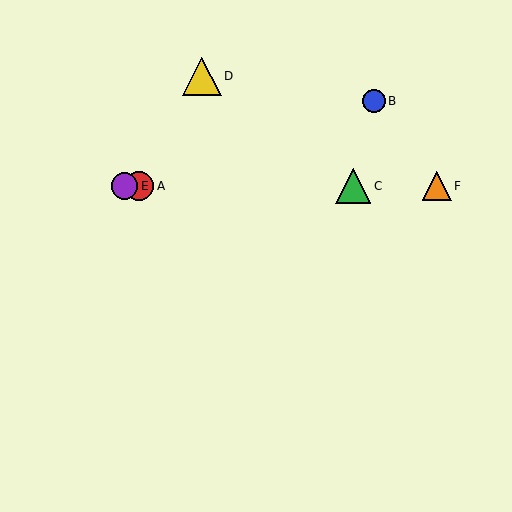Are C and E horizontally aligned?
Yes, both are at y≈186.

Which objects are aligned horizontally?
Objects A, C, E, F are aligned horizontally.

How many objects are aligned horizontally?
4 objects (A, C, E, F) are aligned horizontally.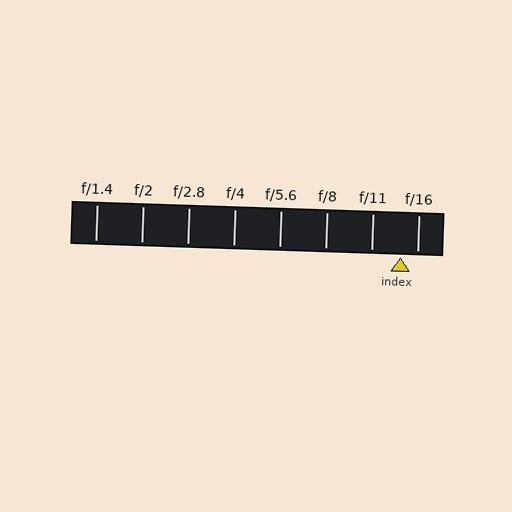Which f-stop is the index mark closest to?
The index mark is closest to f/16.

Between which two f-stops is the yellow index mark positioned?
The index mark is between f/11 and f/16.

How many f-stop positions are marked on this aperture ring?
There are 8 f-stop positions marked.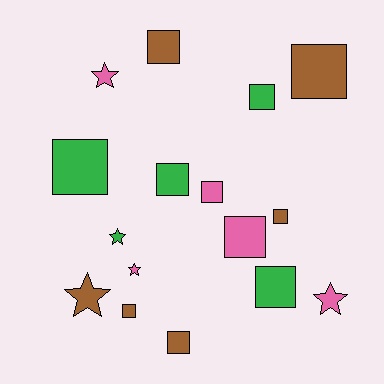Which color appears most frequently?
Brown, with 6 objects.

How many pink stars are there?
There are 3 pink stars.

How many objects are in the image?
There are 16 objects.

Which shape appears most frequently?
Square, with 11 objects.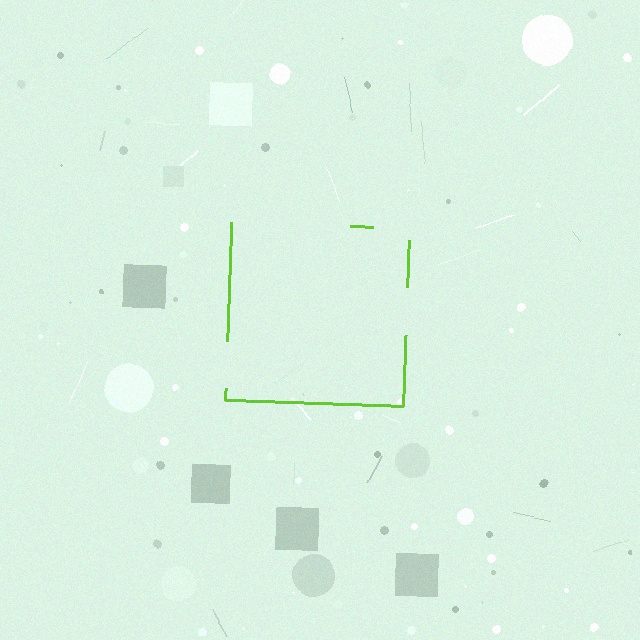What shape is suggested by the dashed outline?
The dashed outline suggests a square.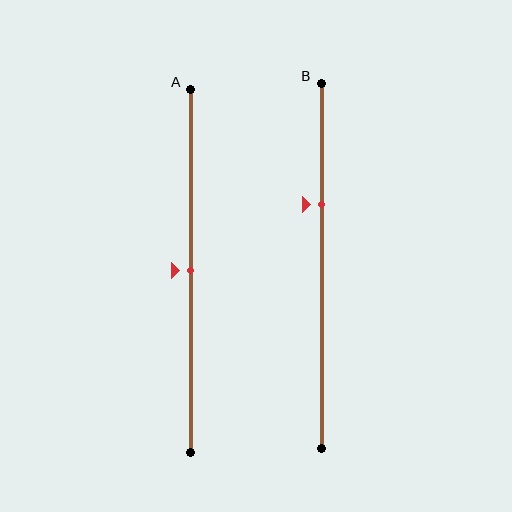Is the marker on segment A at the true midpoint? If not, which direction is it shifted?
Yes, the marker on segment A is at the true midpoint.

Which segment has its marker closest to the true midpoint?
Segment A has its marker closest to the true midpoint.